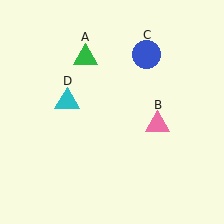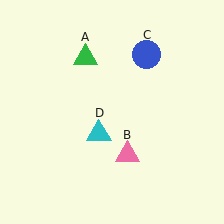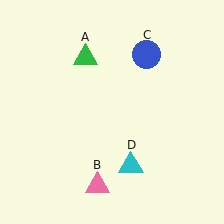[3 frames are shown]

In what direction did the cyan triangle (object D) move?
The cyan triangle (object D) moved down and to the right.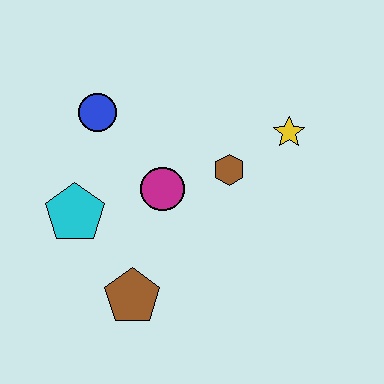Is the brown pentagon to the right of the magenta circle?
No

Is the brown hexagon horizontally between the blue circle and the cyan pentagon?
No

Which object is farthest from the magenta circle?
The yellow star is farthest from the magenta circle.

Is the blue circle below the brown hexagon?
No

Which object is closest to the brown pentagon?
The cyan pentagon is closest to the brown pentagon.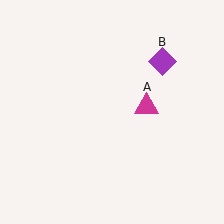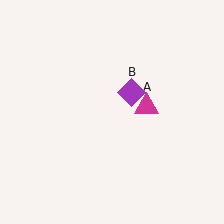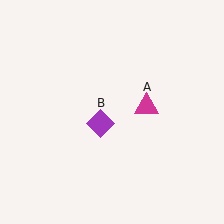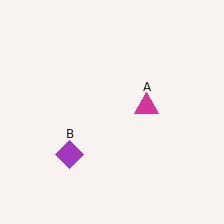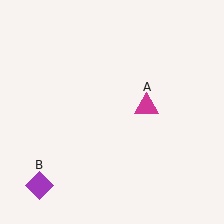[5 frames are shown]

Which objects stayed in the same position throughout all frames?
Magenta triangle (object A) remained stationary.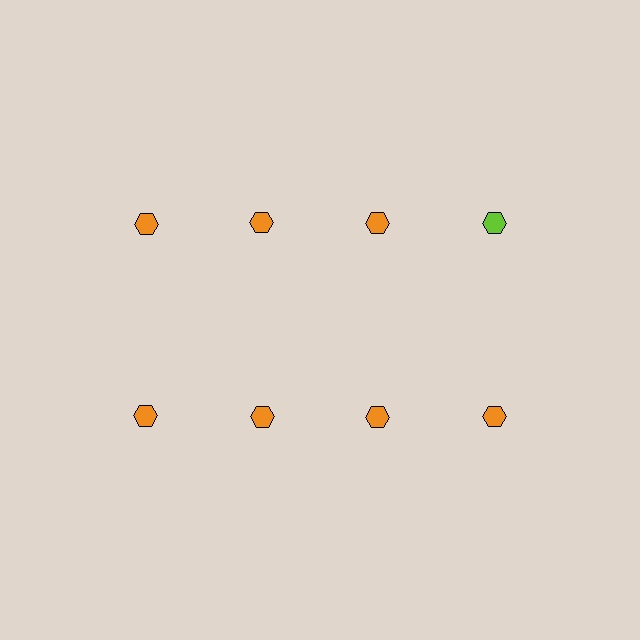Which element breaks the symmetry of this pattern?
The lime hexagon in the top row, second from right column breaks the symmetry. All other shapes are orange hexagons.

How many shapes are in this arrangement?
There are 8 shapes arranged in a grid pattern.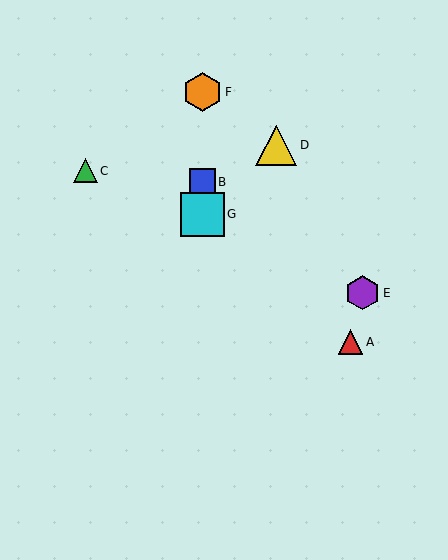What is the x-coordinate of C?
Object C is at x≈85.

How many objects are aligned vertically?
3 objects (B, F, G) are aligned vertically.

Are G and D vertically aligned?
No, G is at x≈202 and D is at x≈276.